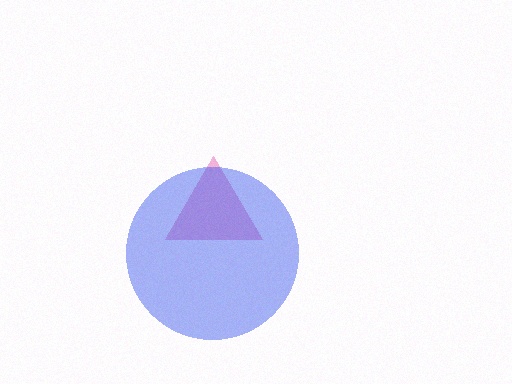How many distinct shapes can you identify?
There are 2 distinct shapes: a pink triangle, a blue circle.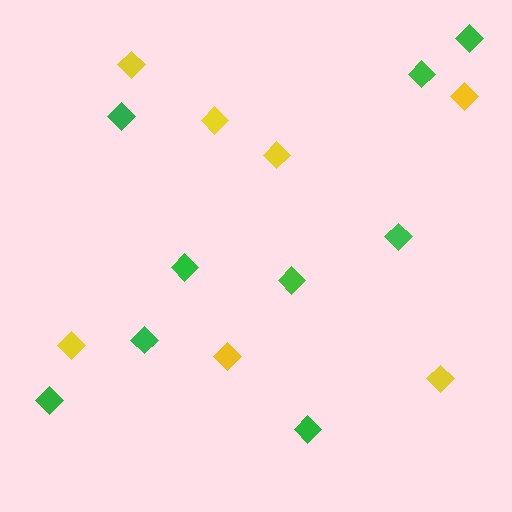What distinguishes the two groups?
There are 2 groups: one group of yellow diamonds (7) and one group of green diamonds (9).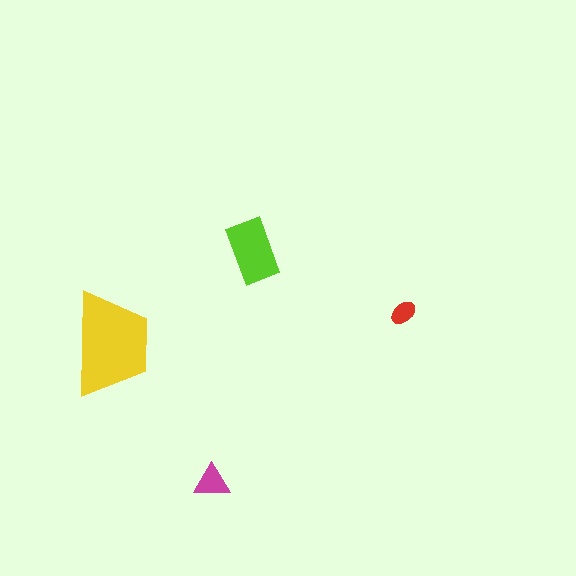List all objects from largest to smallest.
The yellow trapezoid, the lime rectangle, the magenta triangle, the red ellipse.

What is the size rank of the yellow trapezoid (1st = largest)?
1st.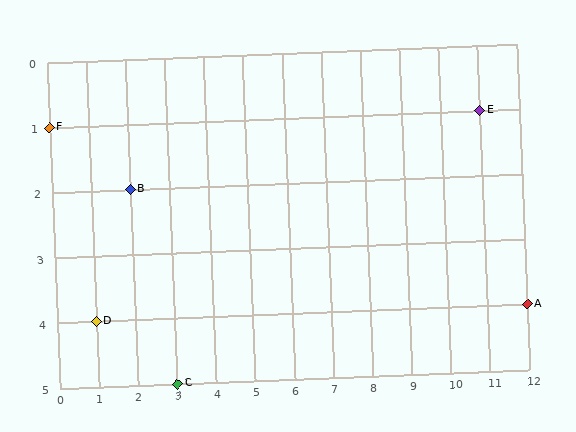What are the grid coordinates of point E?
Point E is at grid coordinates (11, 1).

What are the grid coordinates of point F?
Point F is at grid coordinates (0, 1).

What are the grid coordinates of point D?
Point D is at grid coordinates (1, 4).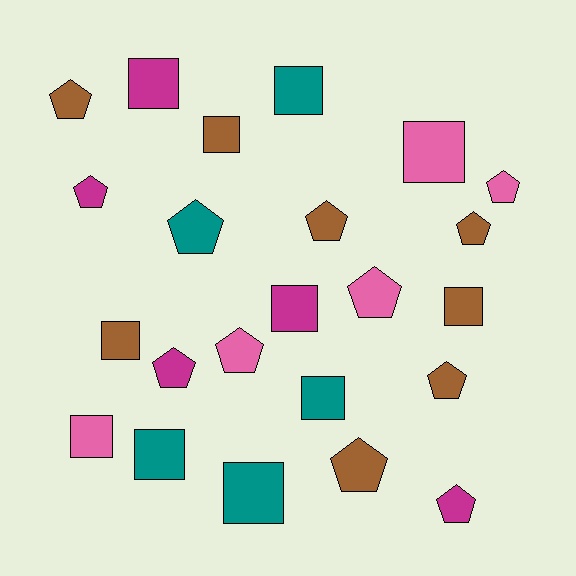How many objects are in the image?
There are 23 objects.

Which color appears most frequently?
Brown, with 8 objects.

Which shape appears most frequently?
Pentagon, with 12 objects.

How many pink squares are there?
There are 2 pink squares.